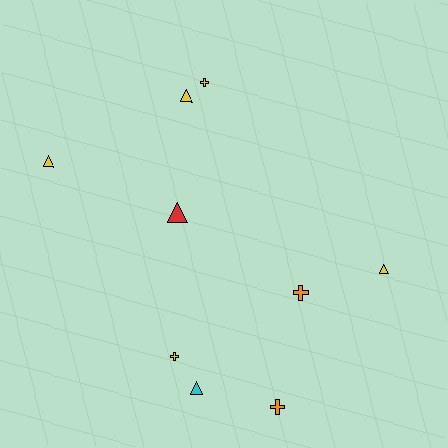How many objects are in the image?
There are 9 objects.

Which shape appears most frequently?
Triangle, with 5 objects.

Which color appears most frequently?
Yellow, with 5 objects.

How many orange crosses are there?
There are 2 orange crosses.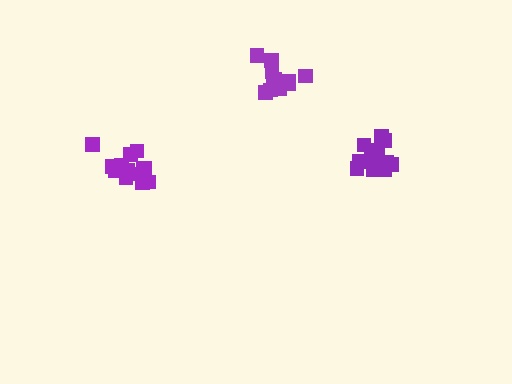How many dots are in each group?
Group 1: 14 dots, Group 2: 17 dots, Group 3: 15 dots (46 total).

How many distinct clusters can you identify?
There are 3 distinct clusters.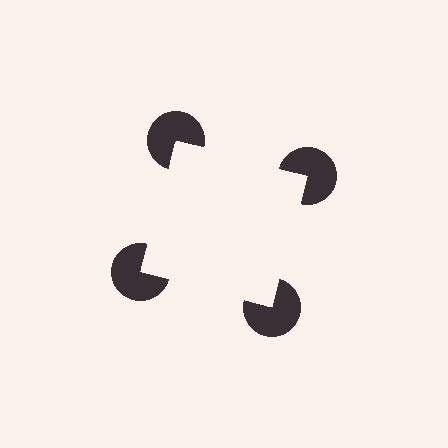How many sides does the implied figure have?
4 sides.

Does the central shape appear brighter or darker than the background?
It typically appears slightly brighter than the background, even though no actual brightness change is drawn.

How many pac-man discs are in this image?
There are 4 — one at each vertex of the illusory square.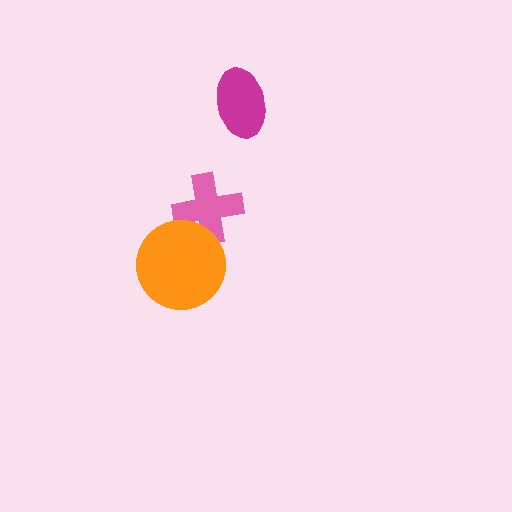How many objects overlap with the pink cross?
1 object overlaps with the pink cross.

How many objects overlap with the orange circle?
1 object overlaps with the orange circle.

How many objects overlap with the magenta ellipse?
0 objects overlap with the magenta ellipse.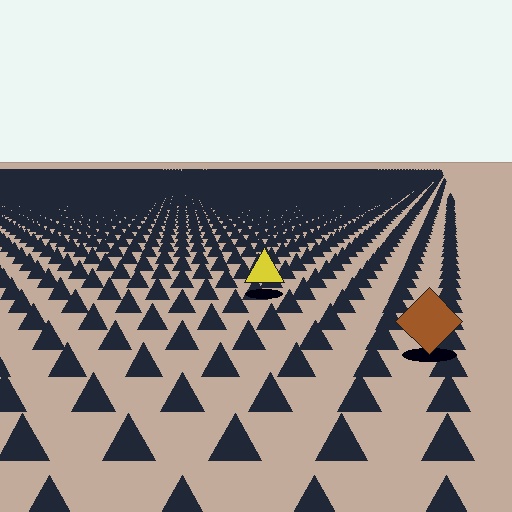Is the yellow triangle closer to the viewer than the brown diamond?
No. The brown diamond is closer — you can tell from the texture gradient: the ground texture is coarser near it.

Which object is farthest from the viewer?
The yellow triangle is farthest from the viewer. It appears smaller and the ground texture around it is denser.